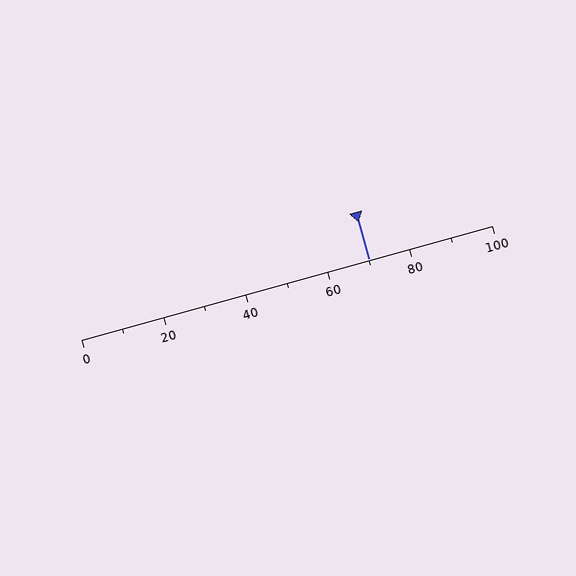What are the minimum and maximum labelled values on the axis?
The axis runs from 0 to 100.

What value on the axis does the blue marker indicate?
The marker indicates approximately 70.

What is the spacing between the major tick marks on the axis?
The major ticks are spaced 20 apart.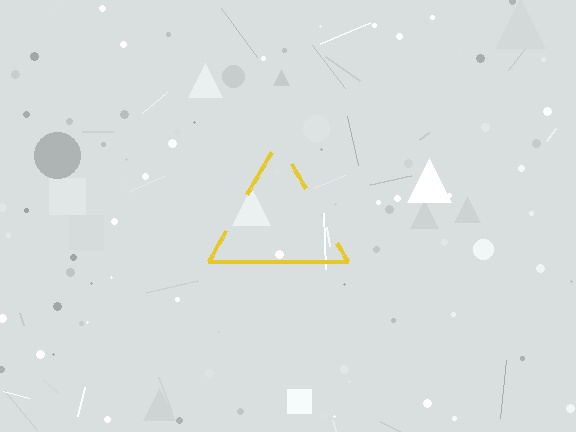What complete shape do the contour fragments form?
The contour fragments form a triangle.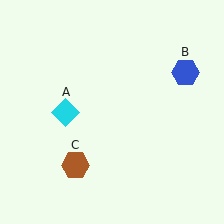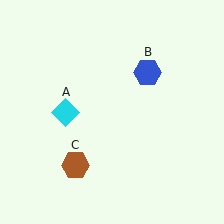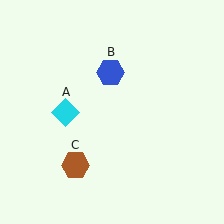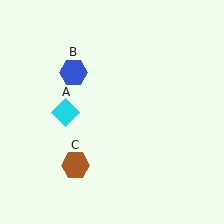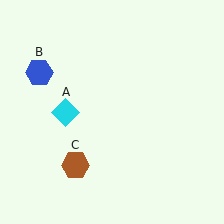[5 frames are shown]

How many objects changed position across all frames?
1 object changed position: blue hexagon (object B).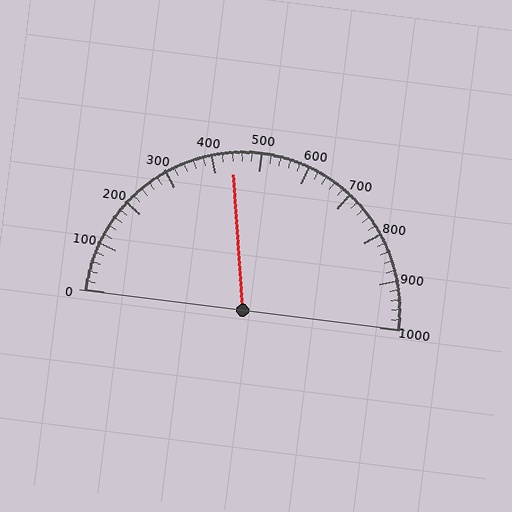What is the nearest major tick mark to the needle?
The nearest major tick mark is 400.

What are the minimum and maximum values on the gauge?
The gauge ranges from 0 to 1000.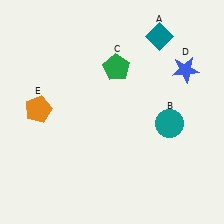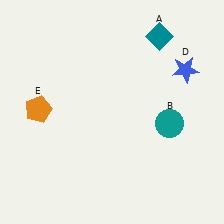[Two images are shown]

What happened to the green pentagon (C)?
The green pentagon (C) was removed in Image 2. It was in the top-right area of Image 1.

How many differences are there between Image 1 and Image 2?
There is 1 difference between the two images.